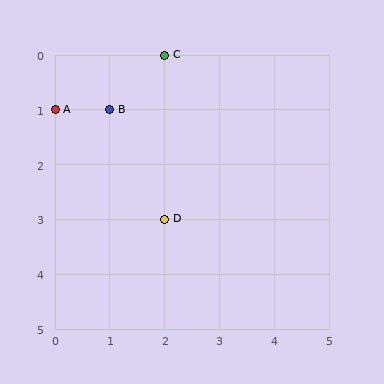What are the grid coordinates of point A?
Point A is at grid coordinates (0, 1).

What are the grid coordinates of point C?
Point C is at grid coordinates (2, 0).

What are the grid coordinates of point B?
Point B is at grid coordinates (1, 1).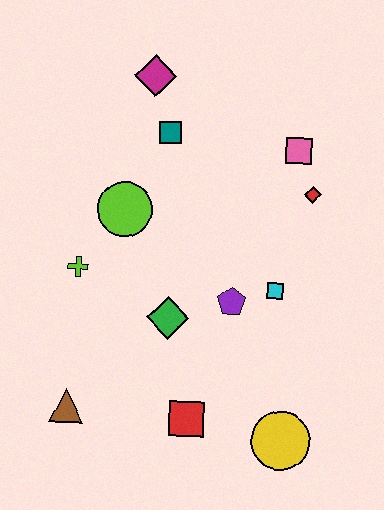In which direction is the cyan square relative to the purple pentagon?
The cyan square is to the right of the purple pentagon.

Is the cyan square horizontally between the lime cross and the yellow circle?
Yes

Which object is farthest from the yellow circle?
The magenta diamond is farthest from the yellow circle.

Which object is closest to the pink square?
The red diamond is closest to the pink square.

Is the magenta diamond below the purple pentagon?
No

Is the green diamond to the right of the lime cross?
Yes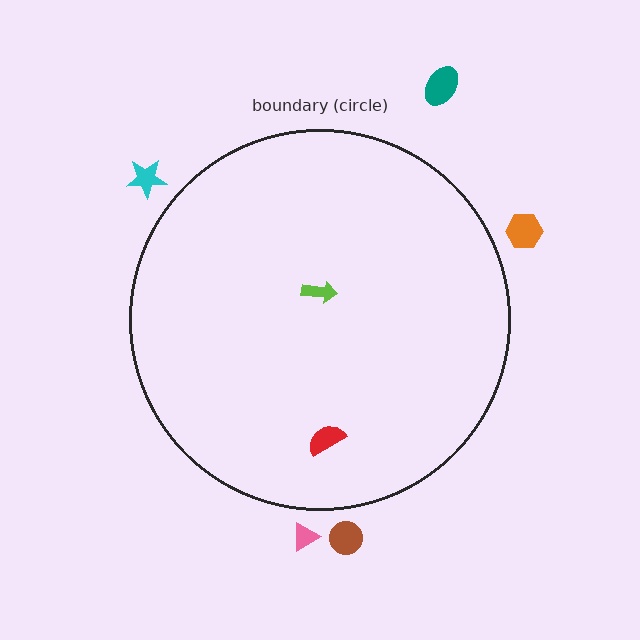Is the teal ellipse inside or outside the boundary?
Outside.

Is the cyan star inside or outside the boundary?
Outside.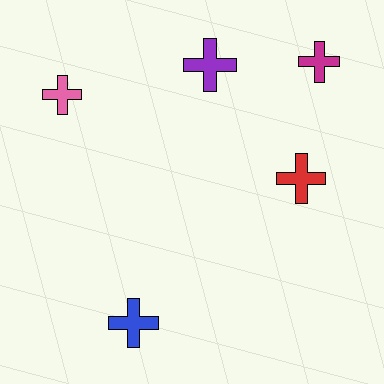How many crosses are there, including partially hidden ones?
There are 5 crosses.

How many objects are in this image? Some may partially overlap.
There are 5 objects.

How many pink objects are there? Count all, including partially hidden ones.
There is 1 pink object.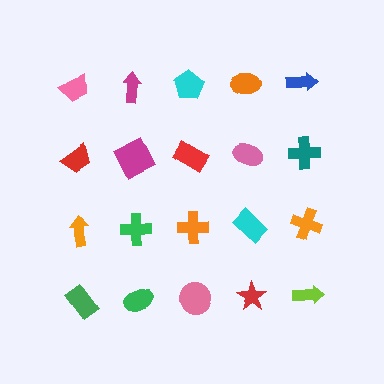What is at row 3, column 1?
An orange arrow.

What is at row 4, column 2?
A green ellipse.